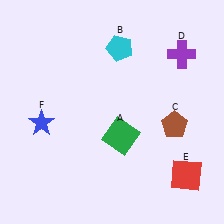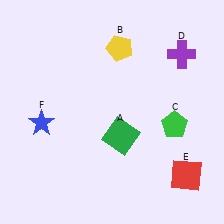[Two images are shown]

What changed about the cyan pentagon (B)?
In Image 1, B is cyan. In Image 2, it changed to yellow.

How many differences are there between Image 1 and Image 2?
There are 2 differences between the two images.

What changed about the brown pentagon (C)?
In Image 1, C is brown. In Image 2, it changed to green.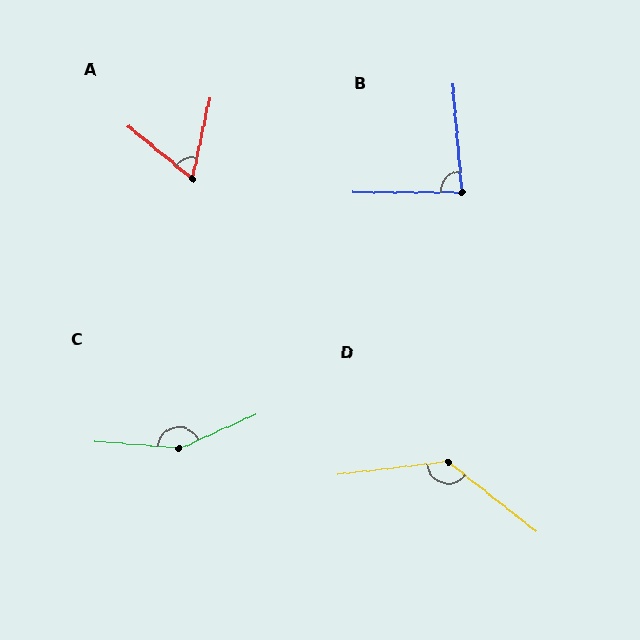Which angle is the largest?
C, at approximately 152 degrees.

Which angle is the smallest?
A, at approximately 63 degrees.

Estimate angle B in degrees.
Approximately 85 degrees.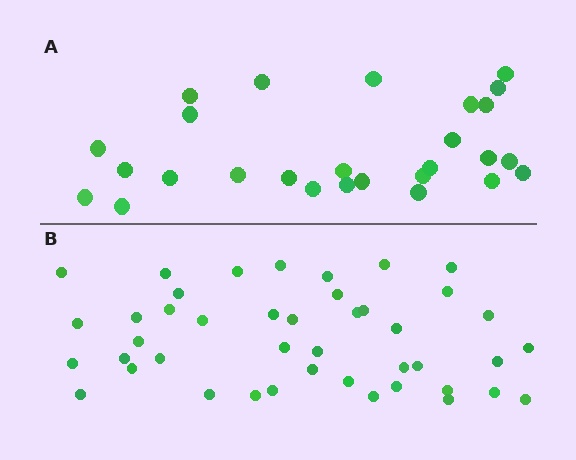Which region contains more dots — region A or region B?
Region B (the bottom region) has more dots.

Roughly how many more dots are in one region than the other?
Region B has approximately 15 more dots than region A.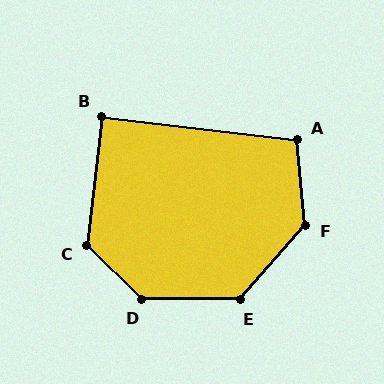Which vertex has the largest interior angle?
D, at approximately 136 degrees.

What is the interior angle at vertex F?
Approximately 134 degrees (obtuse).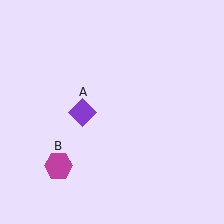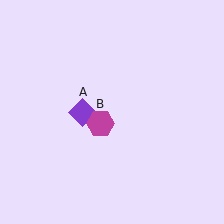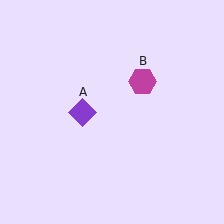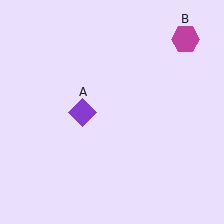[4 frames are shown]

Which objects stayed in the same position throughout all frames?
Purple diamond (object A) remained stationary.